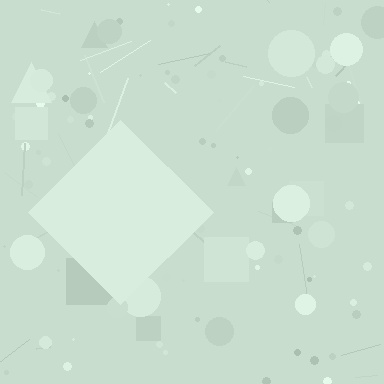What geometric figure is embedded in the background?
A diamond is embedded in the background.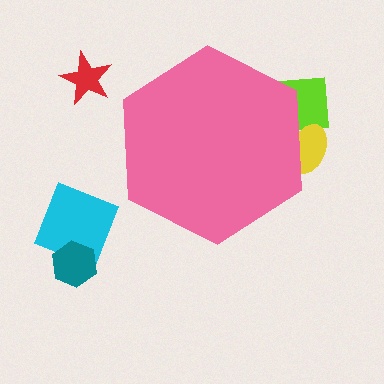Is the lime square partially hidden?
Yes, the lime square is partially hidden behind the pink hexagon.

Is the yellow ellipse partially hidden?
Yes, the yellow ellipse is partially hidden behind the pink hexagon.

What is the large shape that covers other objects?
A pink hexagon.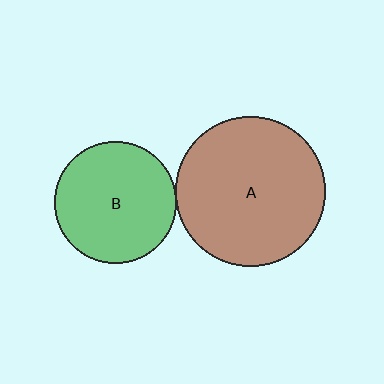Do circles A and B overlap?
Yes.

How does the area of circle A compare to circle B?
Approximately 1.5 times.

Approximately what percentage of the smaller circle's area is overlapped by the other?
Approximately 5%.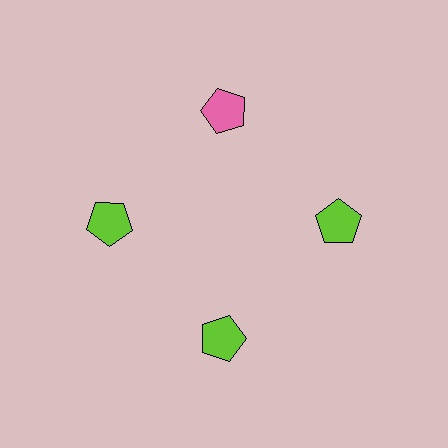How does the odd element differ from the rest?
It has a different color: pink instead of lime.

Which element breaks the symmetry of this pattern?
The pink pentagon at roughly the 12 o'clock position breaks the symmetry. All other shapes are lime pentagons.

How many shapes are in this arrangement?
There are 4 shapes arranged in a ring pattern.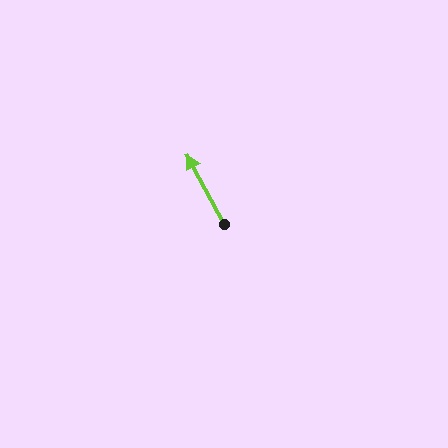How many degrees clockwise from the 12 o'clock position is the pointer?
Approximately 332 degrees.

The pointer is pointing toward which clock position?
Roughly 11 o'clock.